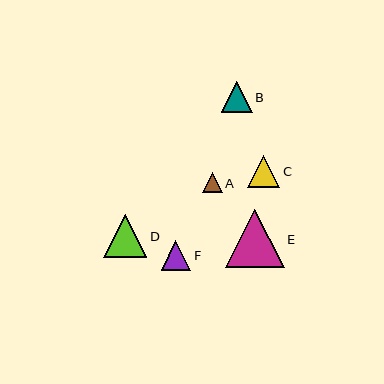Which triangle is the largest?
Triangle E is the largest with a size of approximately 59 pixels.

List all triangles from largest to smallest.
From largest to smallest: E, D, C, B, F, A.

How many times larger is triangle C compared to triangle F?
Triangle C is approximately 1.1 times the size of triangle F.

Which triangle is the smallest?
Triangle A is the smallest with a size of approximately 20 pixels.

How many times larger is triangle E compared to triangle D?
Triangle E is approximately 1.4 times the size of triangle D.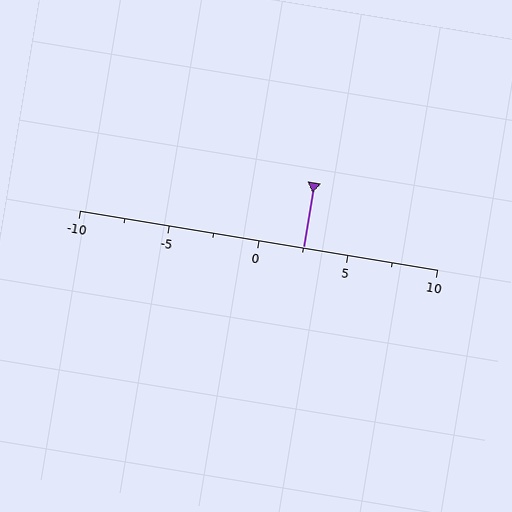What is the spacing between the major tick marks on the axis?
The major ticks are spaced 5 apart.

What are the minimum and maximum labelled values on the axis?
The axis runs from -10 to 10.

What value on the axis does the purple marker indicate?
The marker indicates approximately 2.5.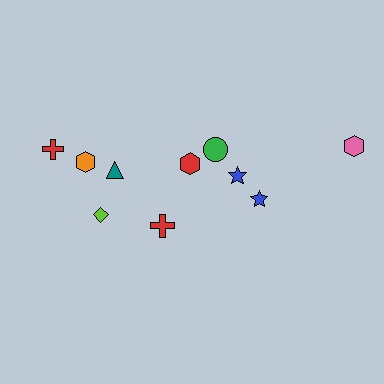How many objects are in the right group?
There are 4 objects.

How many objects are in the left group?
There are 6 objects.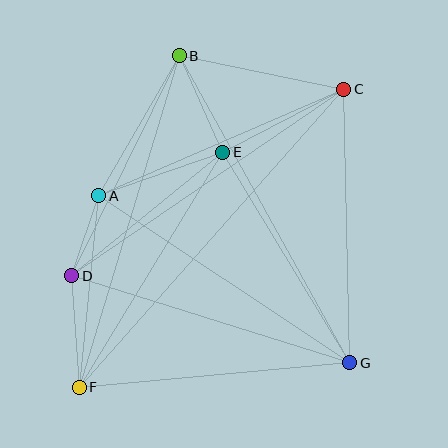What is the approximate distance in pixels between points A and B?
The distance between A and B is approximately 162 pixels.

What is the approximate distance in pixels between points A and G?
The distance between A and G is approximately 302 pixels.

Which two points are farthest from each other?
Points C and F are farthest from each other.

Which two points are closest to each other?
Points A and D are closest to each other.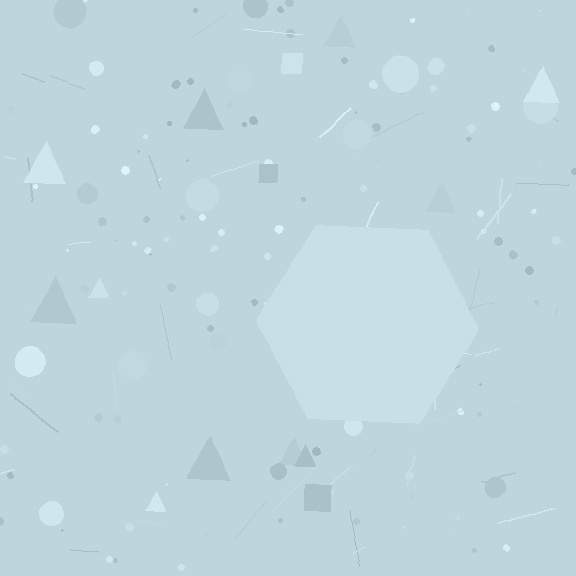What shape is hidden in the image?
A hexagon is hidden in the image.